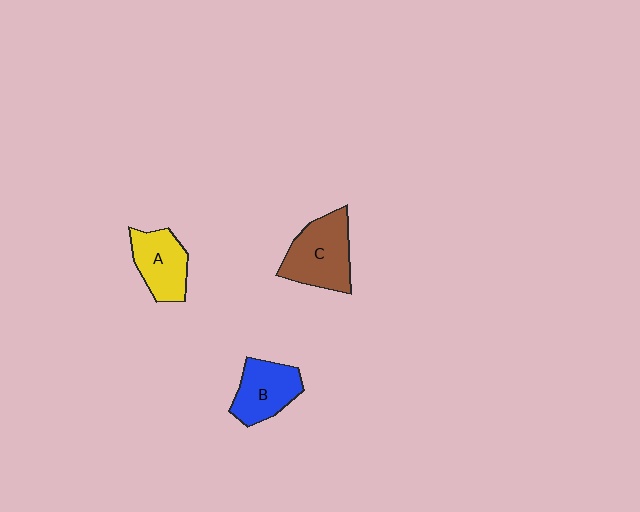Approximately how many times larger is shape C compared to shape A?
Approximately 1.3 times.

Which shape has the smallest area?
Shape A (yellow).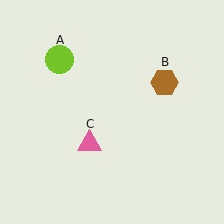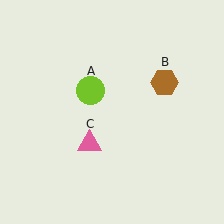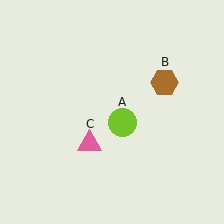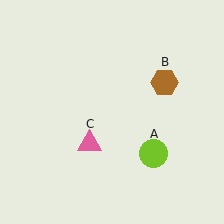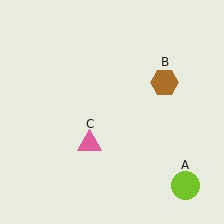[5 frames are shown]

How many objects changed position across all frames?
1 object changed position: lime circle (object A).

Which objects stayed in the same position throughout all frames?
Brown hexagon (object B) and pink triangle (object C) remained stationary.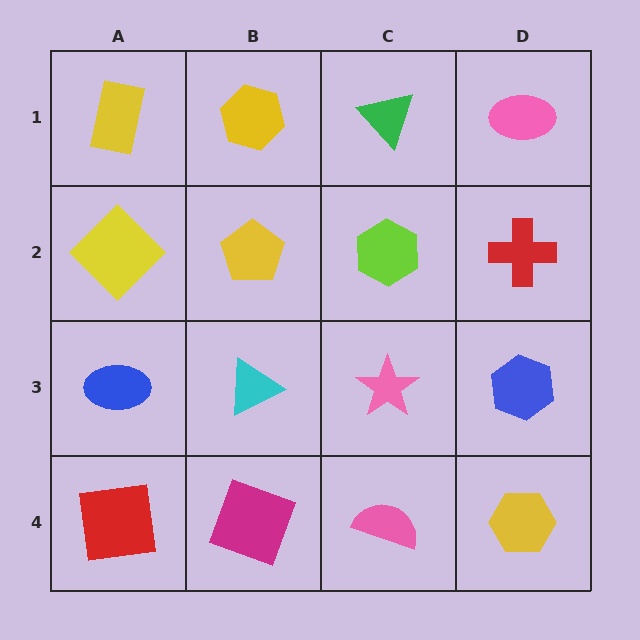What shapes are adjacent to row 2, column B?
A yellow hexagon (row 1, column B), a cyan triangle (row 3, column B), a yellow diamond (row 2, column A), a lime hexagon (row 2, column C).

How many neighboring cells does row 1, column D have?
2.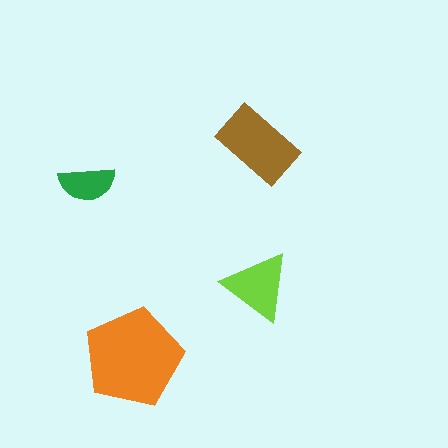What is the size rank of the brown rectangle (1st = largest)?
2nd.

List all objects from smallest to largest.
The green semicircle, the lime triangle, the brown rectangle, the orange pentagon.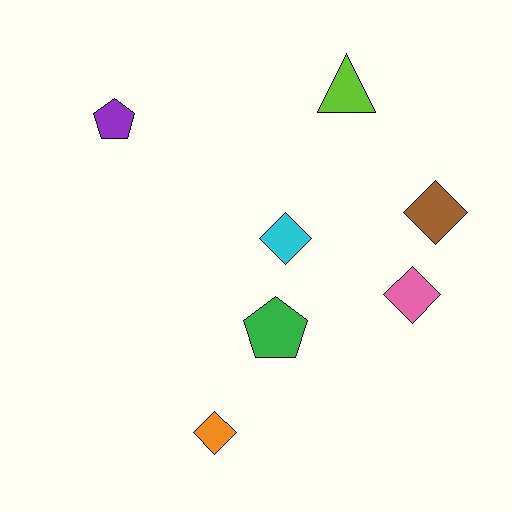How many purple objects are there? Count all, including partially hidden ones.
There is 1 purple object.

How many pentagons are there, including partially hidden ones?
There are 2 pentagons.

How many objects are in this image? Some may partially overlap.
There are 7 objects.